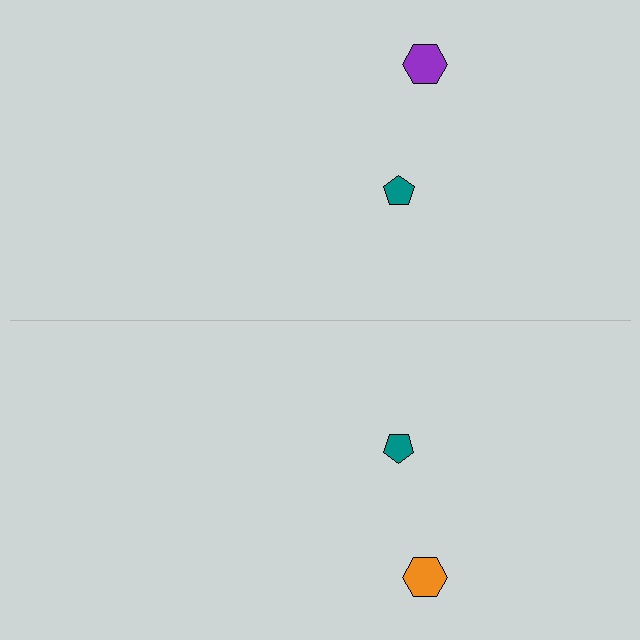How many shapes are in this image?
There are 4 shapes in this image.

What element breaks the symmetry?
The orange hexagon on the bottom side breaks the symmetry — its mirror counterpart is purple.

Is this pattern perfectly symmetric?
No, the pattern is not perfectly symmetric. The orange hexagon on the bottom side breaks the symmetry — its mirror counterpart is purple.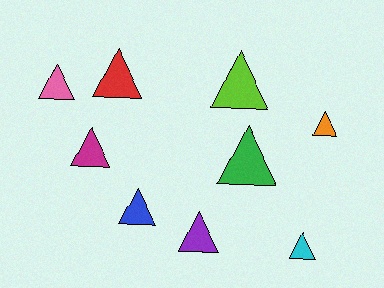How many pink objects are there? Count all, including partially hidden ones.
There is 1 pink object.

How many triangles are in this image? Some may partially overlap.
There are 9 triangles.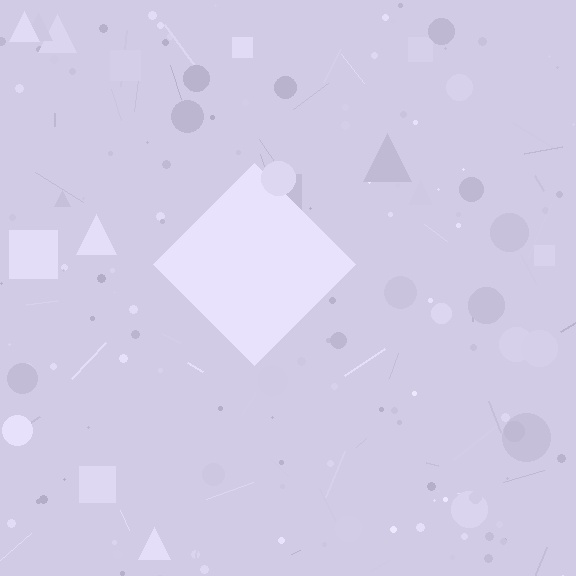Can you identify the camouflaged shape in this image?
The camouflaged shape is a diamond.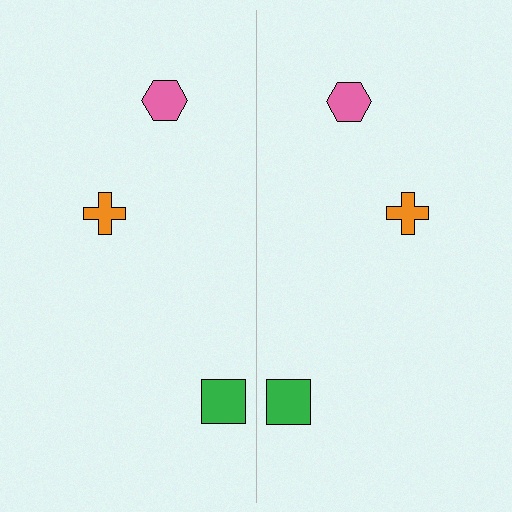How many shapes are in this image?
There are 6 shapes in this image.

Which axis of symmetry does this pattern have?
The pattern has a vertical axis of symmetry running through the center of the image.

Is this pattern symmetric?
Yes, this pattern has bilateral (reflection) symmetry.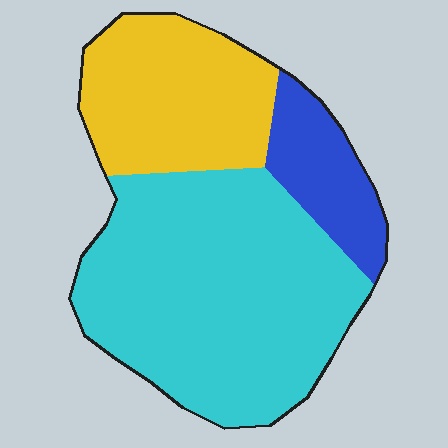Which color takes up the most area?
Cyan, at roughly 60%.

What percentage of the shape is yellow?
Yellow covers about 30% of the shape.